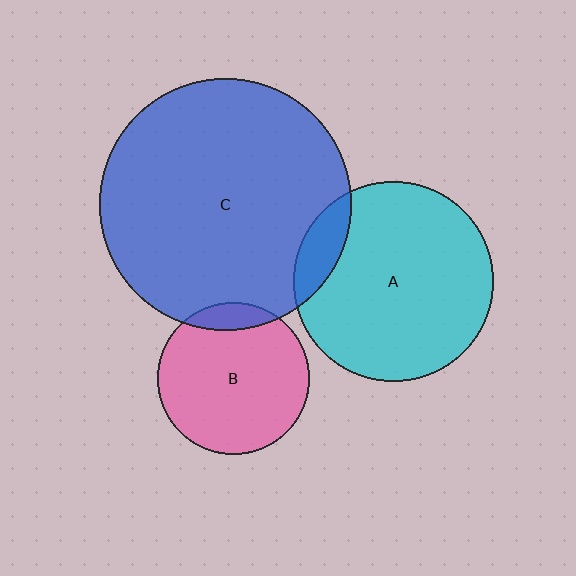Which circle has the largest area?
Circle C (blue).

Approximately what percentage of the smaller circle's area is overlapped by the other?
Approximately 10%.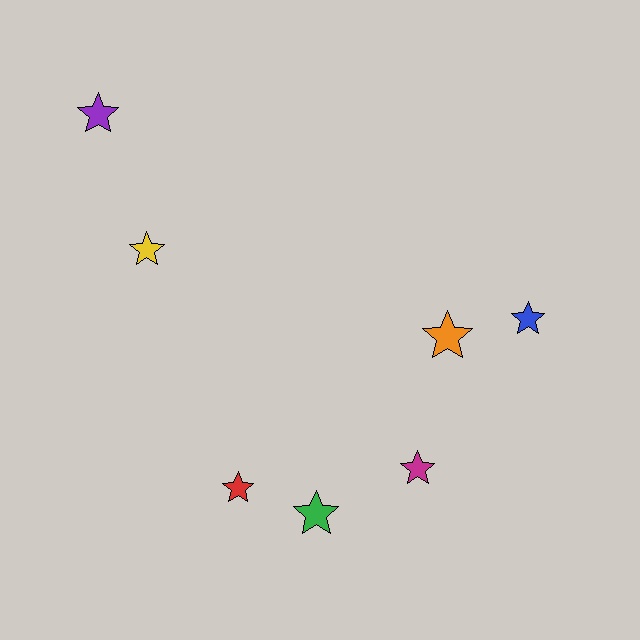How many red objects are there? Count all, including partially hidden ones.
There is 1 red object.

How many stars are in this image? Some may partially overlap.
There are 7 stars.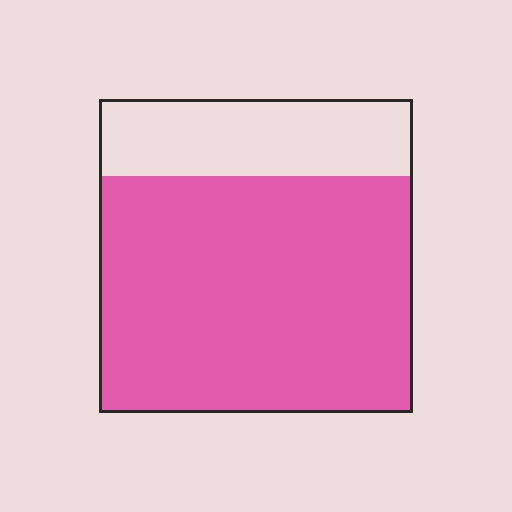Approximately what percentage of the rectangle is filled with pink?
Approximately 75%.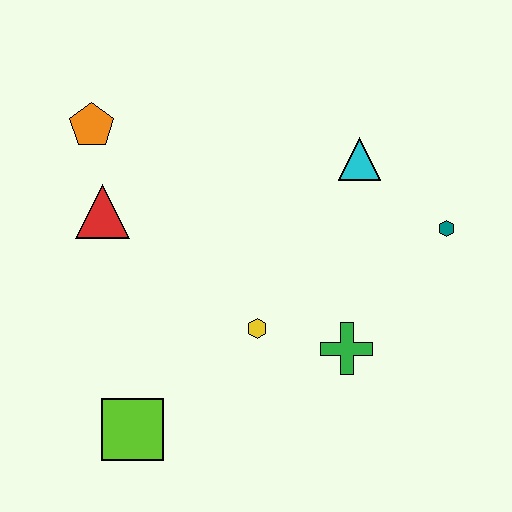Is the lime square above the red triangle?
No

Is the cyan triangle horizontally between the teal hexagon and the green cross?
Yes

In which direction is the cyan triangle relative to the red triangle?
The cyan triangle is to the right of the red triangle.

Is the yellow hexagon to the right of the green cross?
No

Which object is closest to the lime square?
The yellow hexagon is closest to the lime square.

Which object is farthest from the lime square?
The teal hexagon is farthest from the lime square.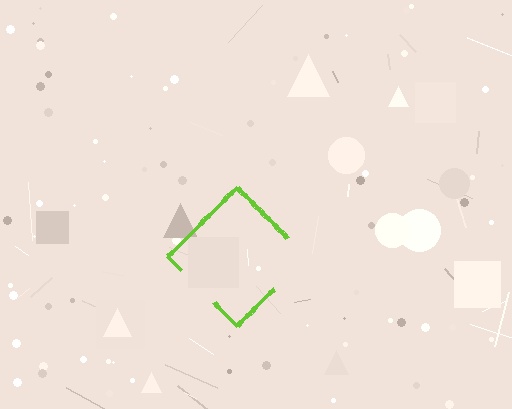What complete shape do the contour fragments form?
The contour fragments form a diamond.